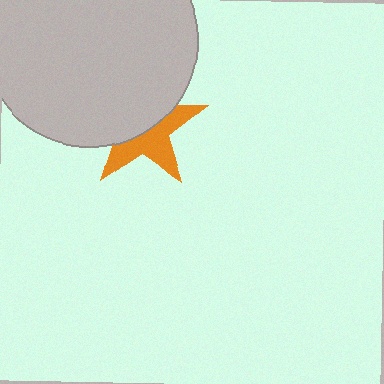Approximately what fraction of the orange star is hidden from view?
Roughly 53% of the orange star is hidden behind the light gray circle.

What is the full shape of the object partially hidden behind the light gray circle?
The partially hidden object is an orange star.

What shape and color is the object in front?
The object in front is a light gray circle.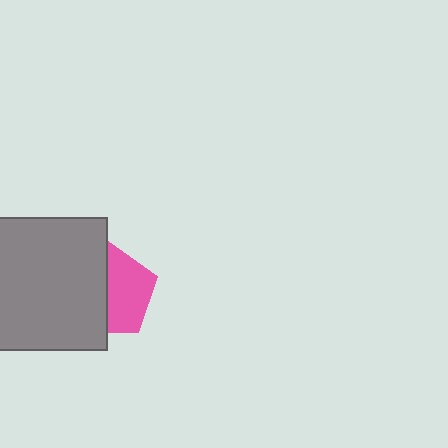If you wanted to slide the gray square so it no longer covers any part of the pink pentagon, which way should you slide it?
Slide it left — that is the most direct way to separate the two shapes.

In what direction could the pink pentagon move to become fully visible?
The pink pentagon could move right. That would shift it out from behind the gray square entirely.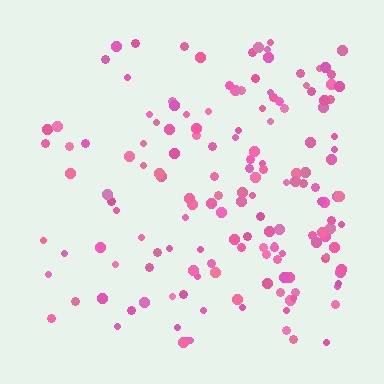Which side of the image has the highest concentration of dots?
The right.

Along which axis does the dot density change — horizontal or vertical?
Horizontal.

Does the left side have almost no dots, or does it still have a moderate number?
Still a moderate number, just noticeably fewer than the right.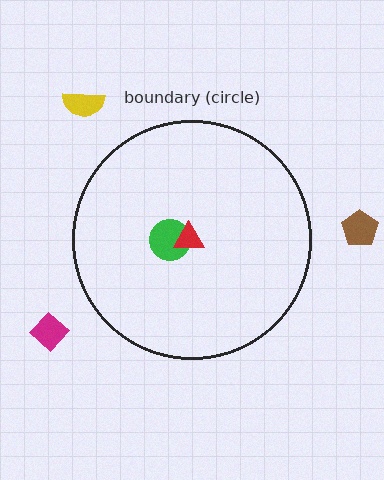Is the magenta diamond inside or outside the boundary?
Outside.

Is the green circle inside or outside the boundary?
Inside.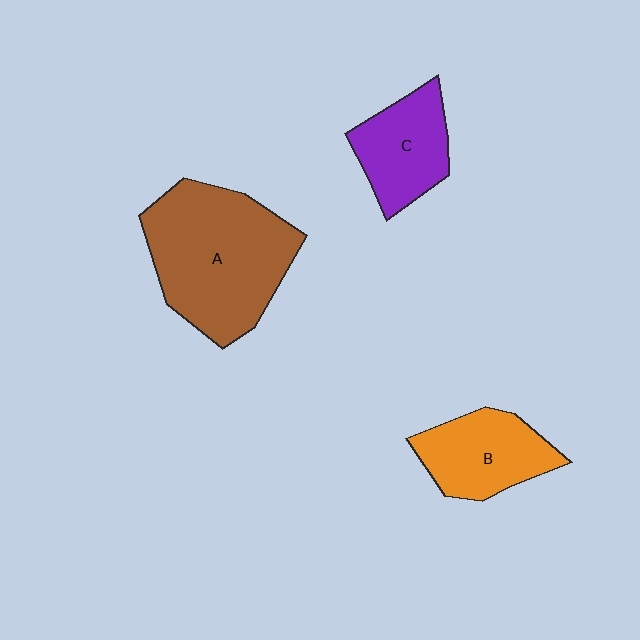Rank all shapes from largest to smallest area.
From largest to smallest: A (brown), B (orange), C (purple).